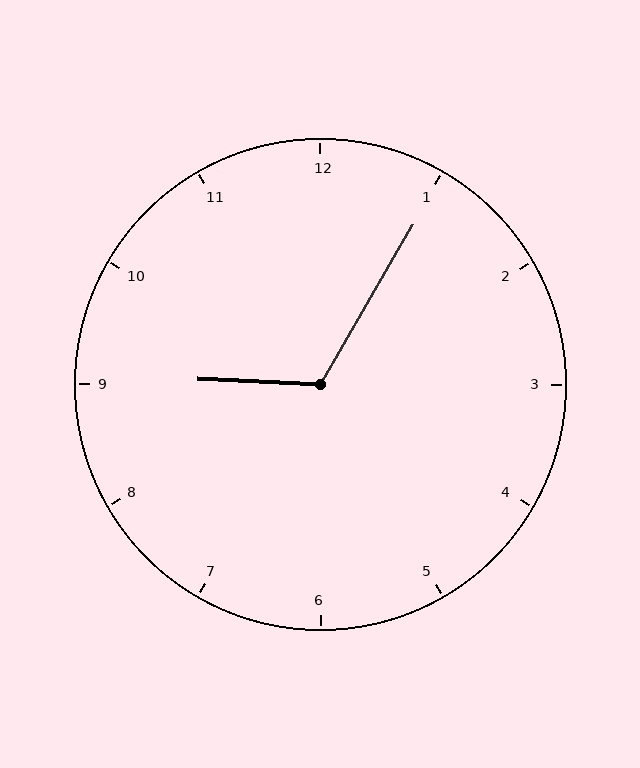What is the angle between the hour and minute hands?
Approximately 118 degrees.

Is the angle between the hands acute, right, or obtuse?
It is obtuse.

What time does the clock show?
9:05.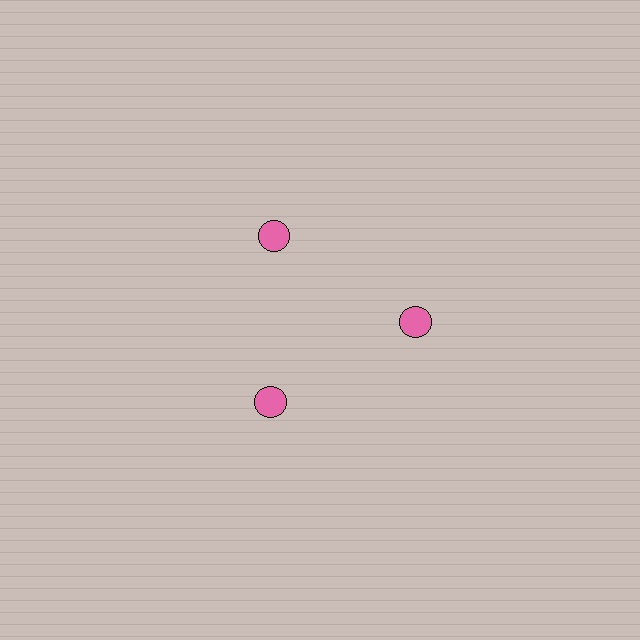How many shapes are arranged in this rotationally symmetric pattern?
There are 3 shapes, arranged in 3 groups of 1.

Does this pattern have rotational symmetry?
Yes, this pattern has 3-fold rotational symmetry. It looks the same after rotating 120 degrees around the center.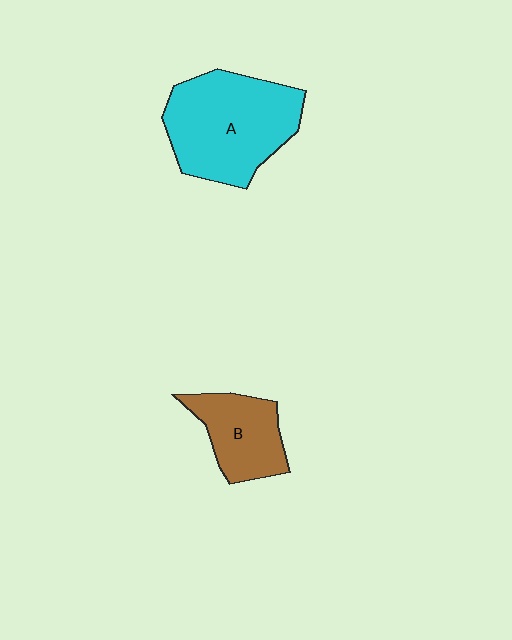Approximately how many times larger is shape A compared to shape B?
Approximately 1.9 times.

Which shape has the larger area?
Shape A (cyan).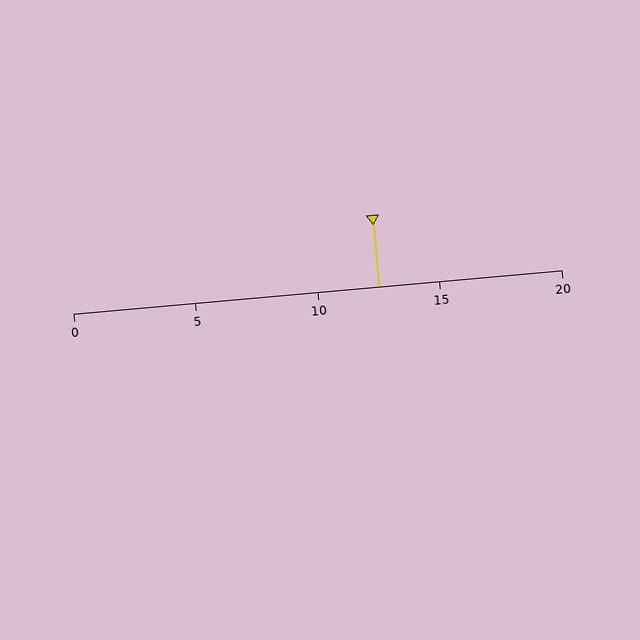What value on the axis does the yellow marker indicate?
The marker indicates approximately 12.5.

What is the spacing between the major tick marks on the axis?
The major ticks are spaced 5 apart.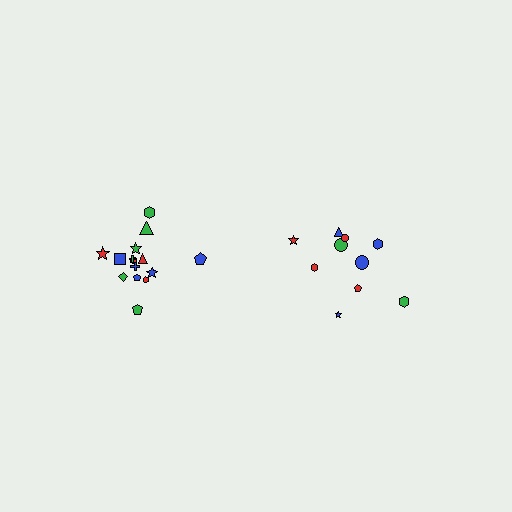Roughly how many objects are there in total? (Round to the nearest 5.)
Roughly 25 objects in total.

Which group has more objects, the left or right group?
The left group.